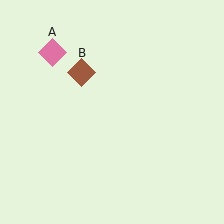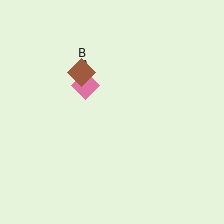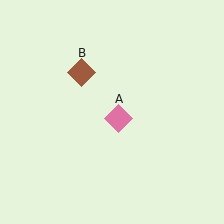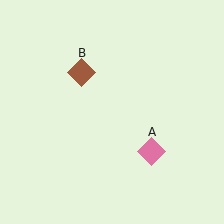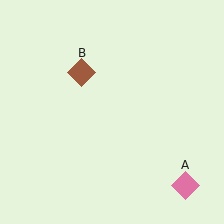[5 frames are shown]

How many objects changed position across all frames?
1 object changed position: pink diamond (object A).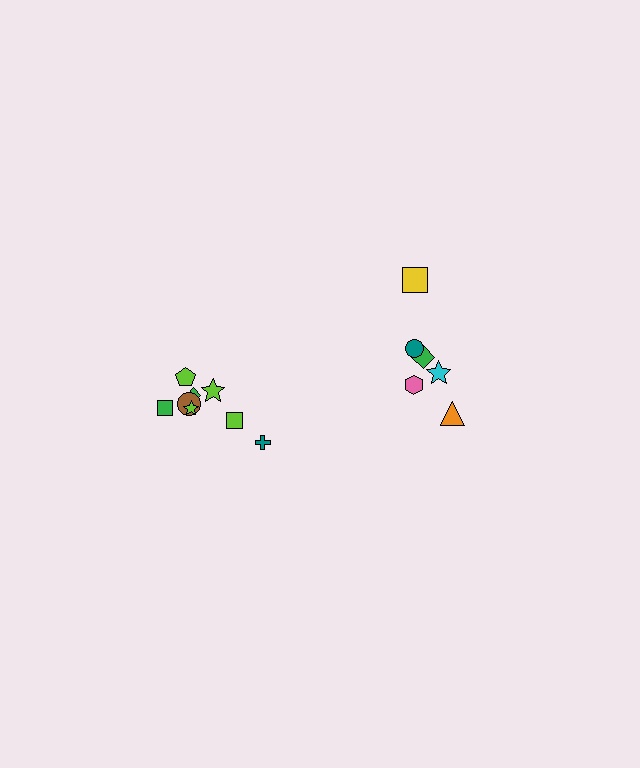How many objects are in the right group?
There are 6 objects.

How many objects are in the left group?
There are 8 objects.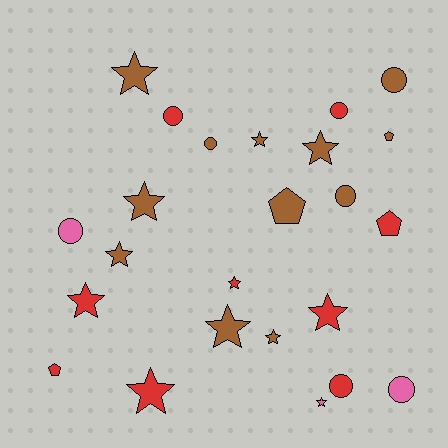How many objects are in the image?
There are 24 objects.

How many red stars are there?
There are 4 red stars.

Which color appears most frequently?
Brown, with 12 objects.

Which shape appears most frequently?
Star, with 12 objects.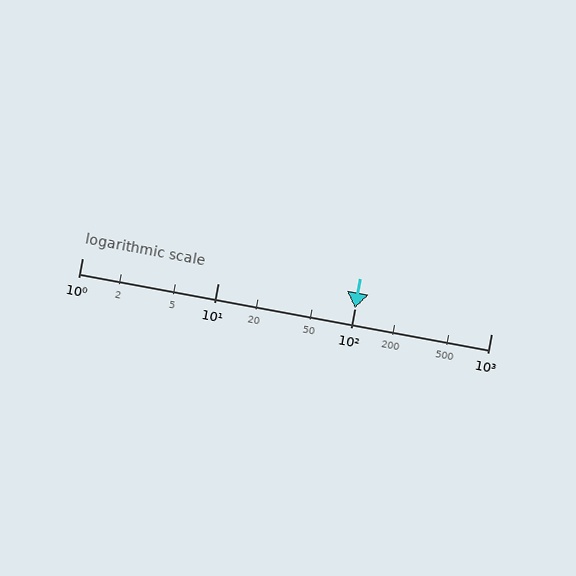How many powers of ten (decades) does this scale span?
The scale spans 3 decades, from 1 to 1000.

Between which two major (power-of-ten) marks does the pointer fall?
The pointer is between 100 and 1000.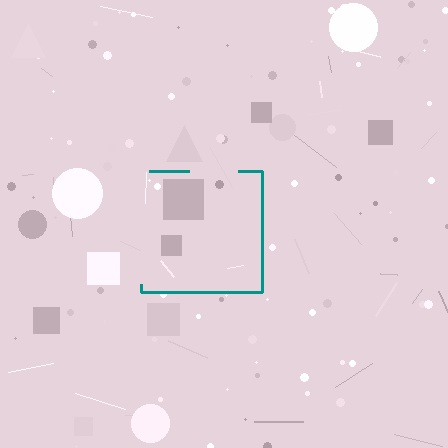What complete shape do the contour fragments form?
The contour fragments form a square.